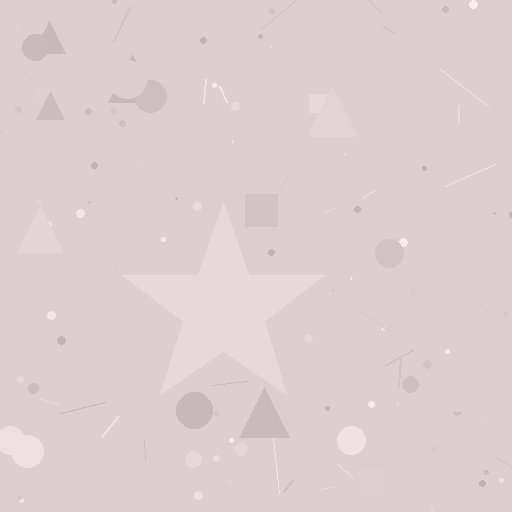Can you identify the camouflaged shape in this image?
The camouflaged shape is a star.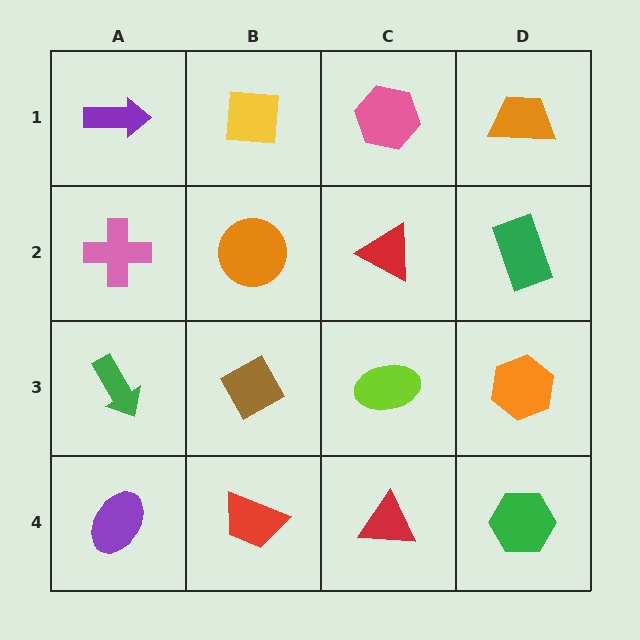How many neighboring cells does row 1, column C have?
3.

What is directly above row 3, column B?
An orange circle.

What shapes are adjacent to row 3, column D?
A green rectangle (row 2, column D), a green hexagon (row 4, column D), a lime ellipse (row 3, column C).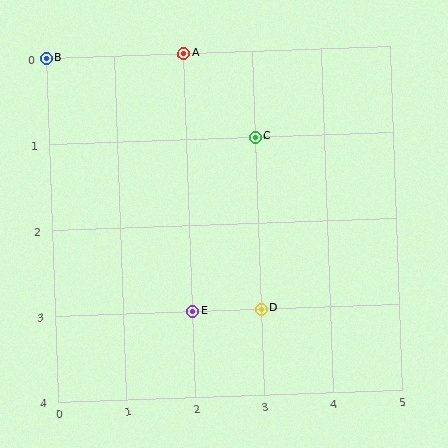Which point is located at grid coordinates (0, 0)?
Point B is at (0, 0).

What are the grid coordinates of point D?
Point D is at grid coordinates (3, 3).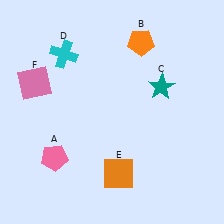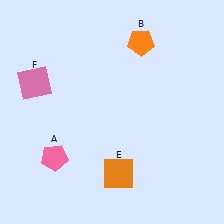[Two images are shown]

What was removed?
The teal star (C), the cyan cross (D) were removed in Image 2.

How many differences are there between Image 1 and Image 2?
There are 2 differences between the two images.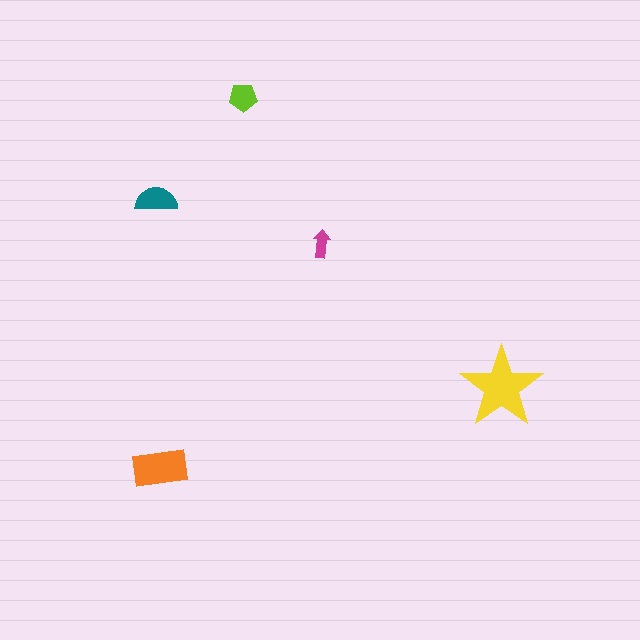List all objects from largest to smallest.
The yellow star, the orange rectangle, the teal semicircle, the lime pentagon, the magenta arrow.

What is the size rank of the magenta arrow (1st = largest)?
5th.